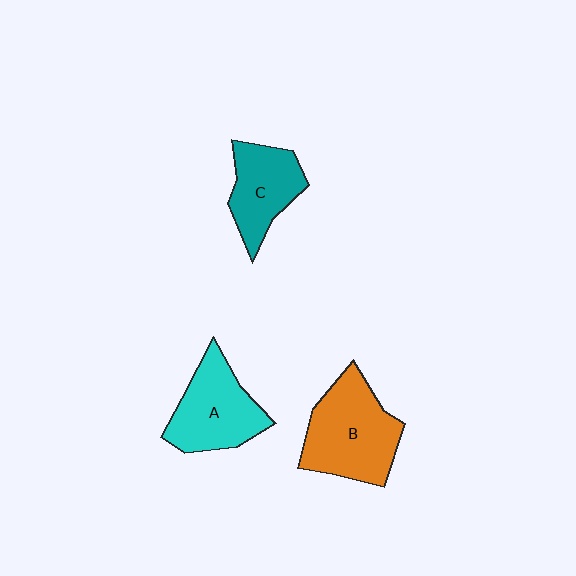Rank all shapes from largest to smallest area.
From largest to smallest: B (orange), A (cyan), C (teal).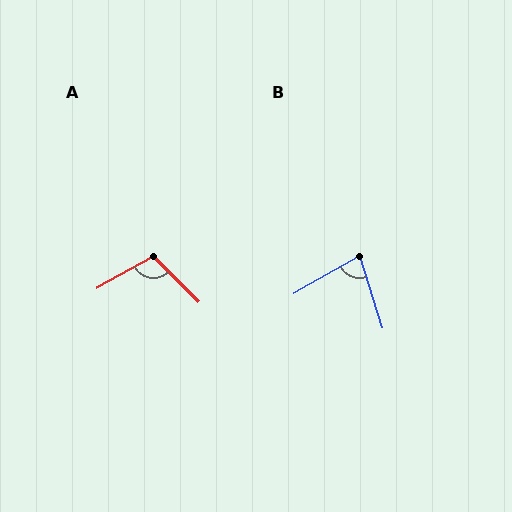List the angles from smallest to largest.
B (78°), A (106°).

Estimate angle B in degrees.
Approximately 78 degrees.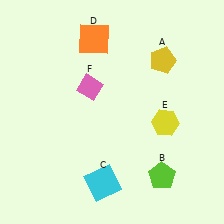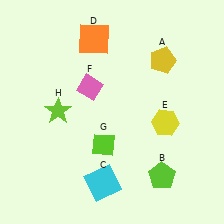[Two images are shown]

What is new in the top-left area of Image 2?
A lime star (H) was added in the top-left area of Image 2.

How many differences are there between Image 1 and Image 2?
There are 2 differences between the two images.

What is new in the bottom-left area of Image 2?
A lime diamond (G) was added in the bottom-left area of Image 2.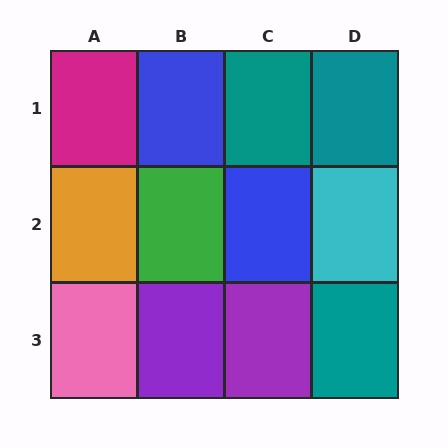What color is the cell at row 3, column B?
Purple.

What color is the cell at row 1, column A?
Magenta.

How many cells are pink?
1 cell is pink.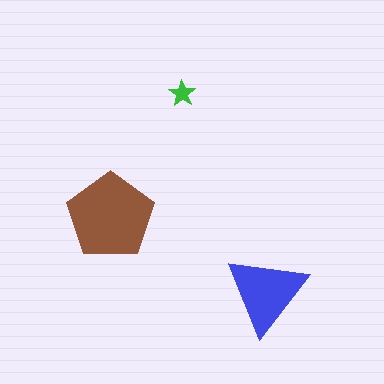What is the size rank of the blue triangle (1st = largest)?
2nd.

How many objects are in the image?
There are 3 objects in the image.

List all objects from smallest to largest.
The green star, the blue triangle, the brown pentagon.